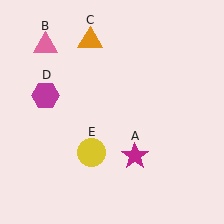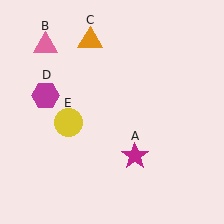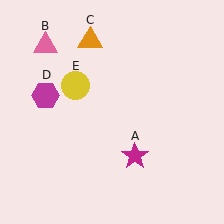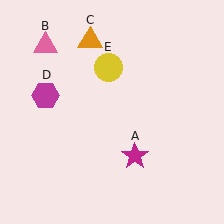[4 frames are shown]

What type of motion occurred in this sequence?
The yellow circle (object E) rotated clockwise around the center of the scene.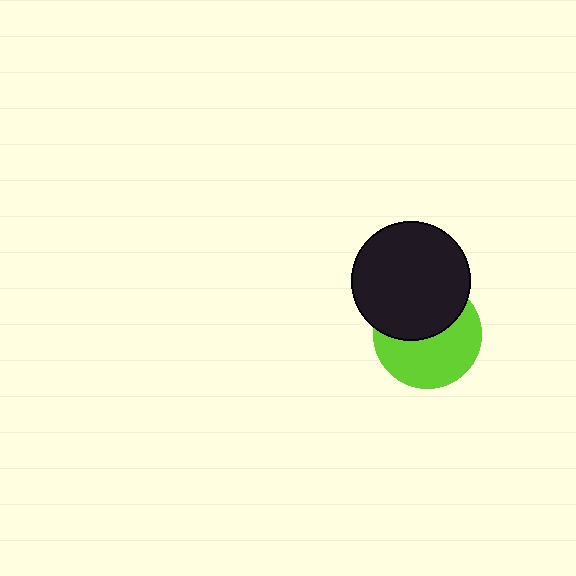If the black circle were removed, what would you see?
You would see the complete lime circle.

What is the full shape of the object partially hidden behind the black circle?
The partially hidden object is a lime circle.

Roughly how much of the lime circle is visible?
About half of it is visible (roughly 56%).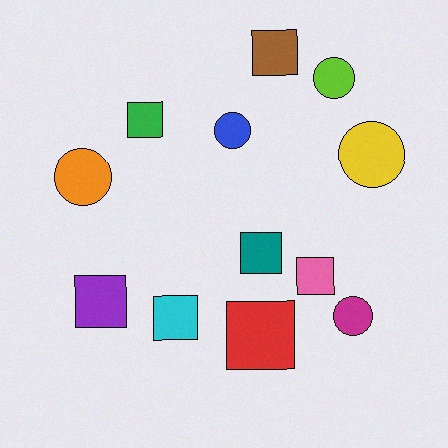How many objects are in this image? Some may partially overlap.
There are 12 objects.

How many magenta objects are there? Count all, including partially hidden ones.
There is 1 magenta object.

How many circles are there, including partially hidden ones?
There are 5 circles.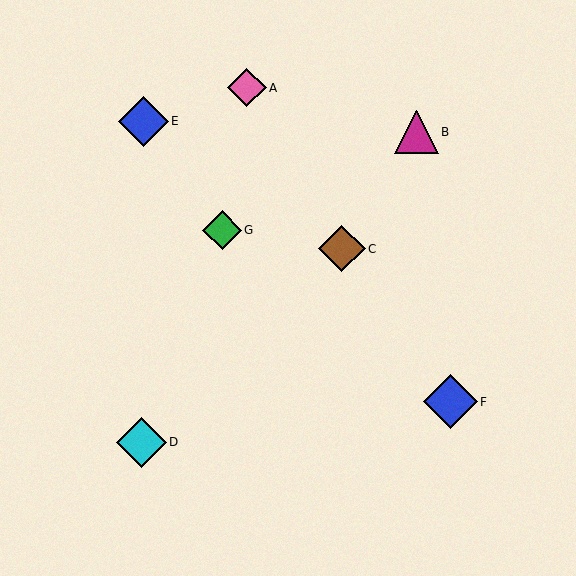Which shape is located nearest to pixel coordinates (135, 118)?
The blue diamond (labeled E) at (143, 121) is nearest to that location.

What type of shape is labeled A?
Shape A is a pink diamond.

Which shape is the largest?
The blue diamond (labeled F) is the largest.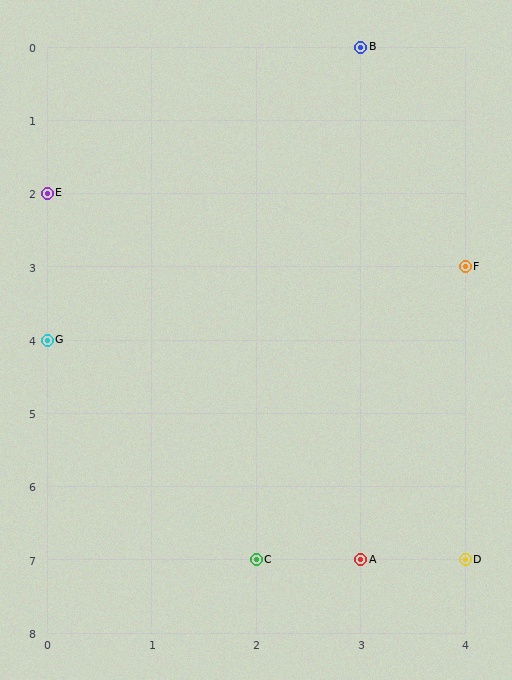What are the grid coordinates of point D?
Point D is at grid coordinates (4, 7).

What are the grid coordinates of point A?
Point A is at grid coordinates (3, 7).